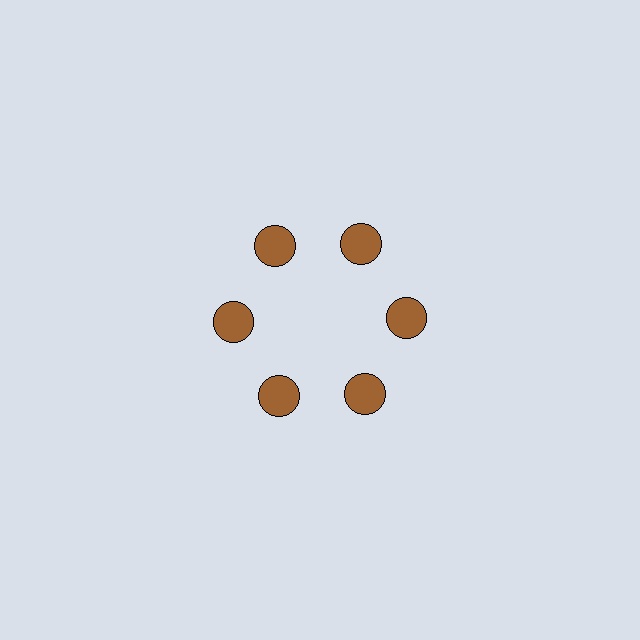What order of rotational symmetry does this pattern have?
This pattern has 6-fold rotational symmetry.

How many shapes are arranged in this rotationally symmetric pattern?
There are 6 shapes, arranged in 6 groups of 1.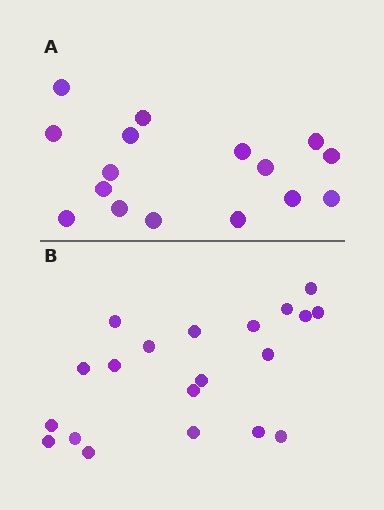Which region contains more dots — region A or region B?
Region B (the bottom region) has more dots.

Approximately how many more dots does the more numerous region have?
Region B has about 4 more dots than region A.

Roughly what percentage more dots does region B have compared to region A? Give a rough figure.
About 25% more.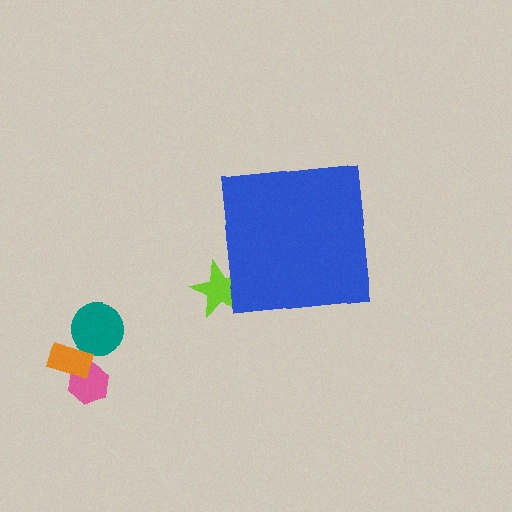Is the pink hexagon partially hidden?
No, the pink hexagon is fully visible.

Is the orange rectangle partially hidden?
No, the orange rectangle is fully visible.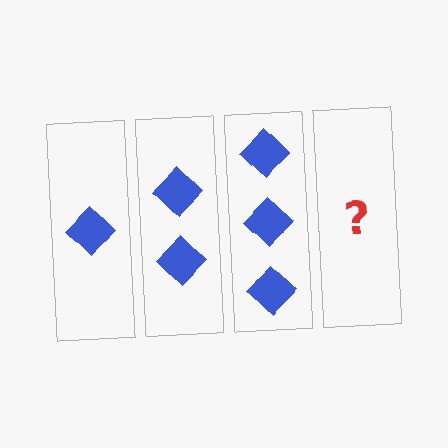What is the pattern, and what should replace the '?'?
The pattern is that each step adds one more diamond. The '?' should be 4 diamonds.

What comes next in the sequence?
The next element should be 4 diamonds.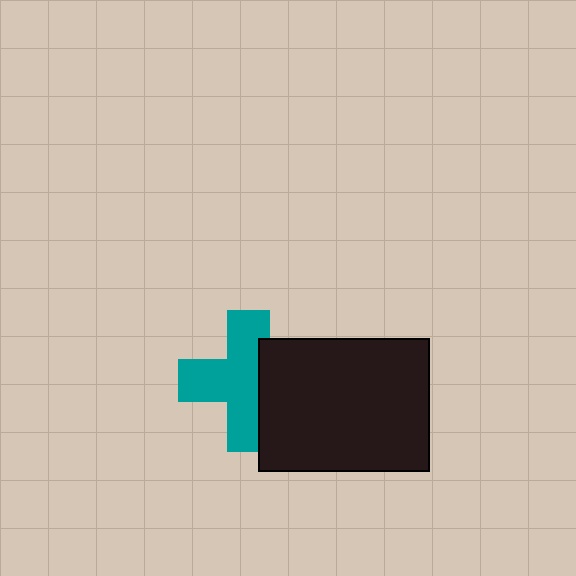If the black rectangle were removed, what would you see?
You would see the complete teal cross.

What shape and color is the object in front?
The object in front is a black rectangle.